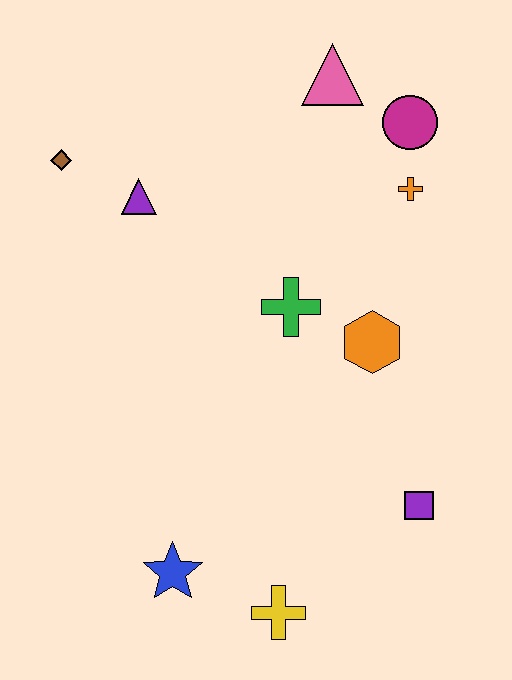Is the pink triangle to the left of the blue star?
No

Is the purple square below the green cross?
Yes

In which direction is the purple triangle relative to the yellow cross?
The purple triangle is above the yellow cross.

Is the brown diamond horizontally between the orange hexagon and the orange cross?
No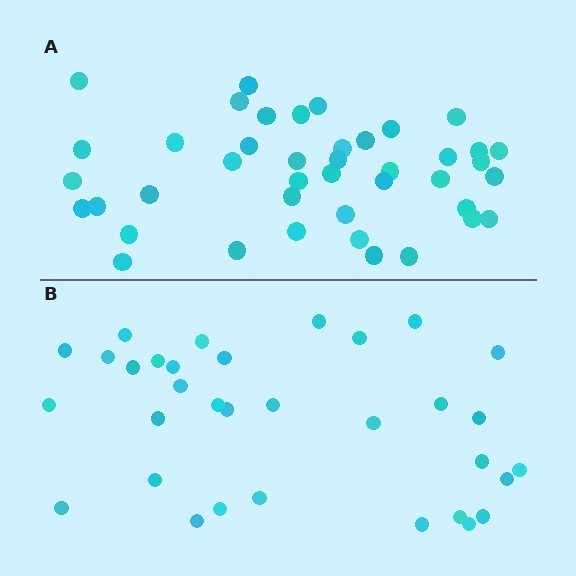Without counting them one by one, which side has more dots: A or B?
Region A (the top region) has more dots.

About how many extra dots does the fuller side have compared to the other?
Region A has roughly 8 or so more dots than region B.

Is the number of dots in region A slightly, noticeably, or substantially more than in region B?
Region A has noticeably more, but not dramatically so. The ratio is roughly 1.3 to 1.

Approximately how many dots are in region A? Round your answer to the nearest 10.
About 40 dots. (The exact count is 42, which rounds to 40.)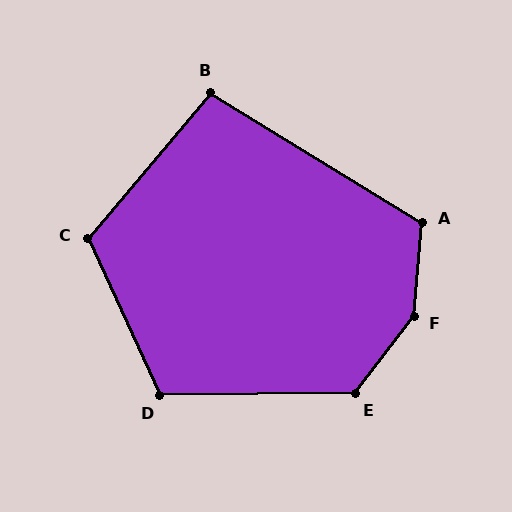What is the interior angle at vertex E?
Approximately 128 degrees (obtuse).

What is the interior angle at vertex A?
Approximately 117 degrees (obtuse).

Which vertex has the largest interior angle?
F, at approximately 147 degrees.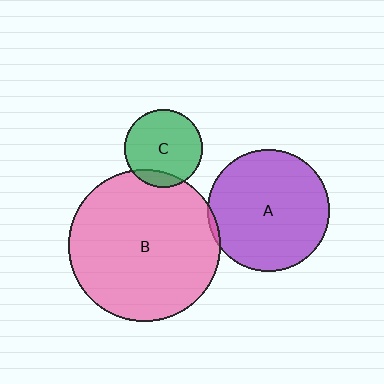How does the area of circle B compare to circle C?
Approximately 3.7 times.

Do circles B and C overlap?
Yes.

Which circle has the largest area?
Circle B (pink).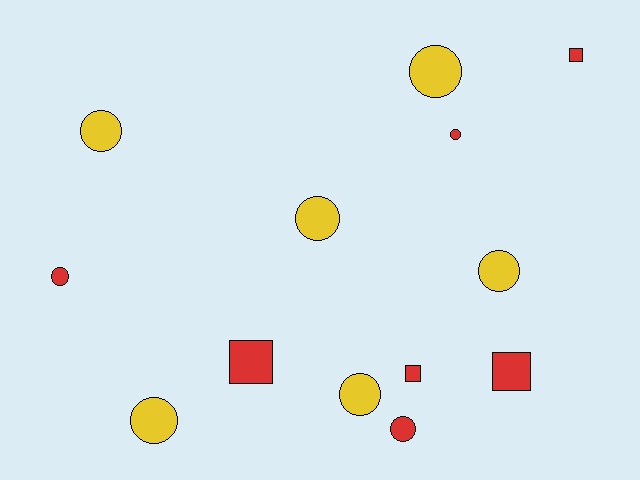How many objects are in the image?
There are 13 objects.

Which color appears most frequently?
Red, with 7 objects.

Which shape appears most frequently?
Circle, with 9 objects.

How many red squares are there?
There are 4 red squares.